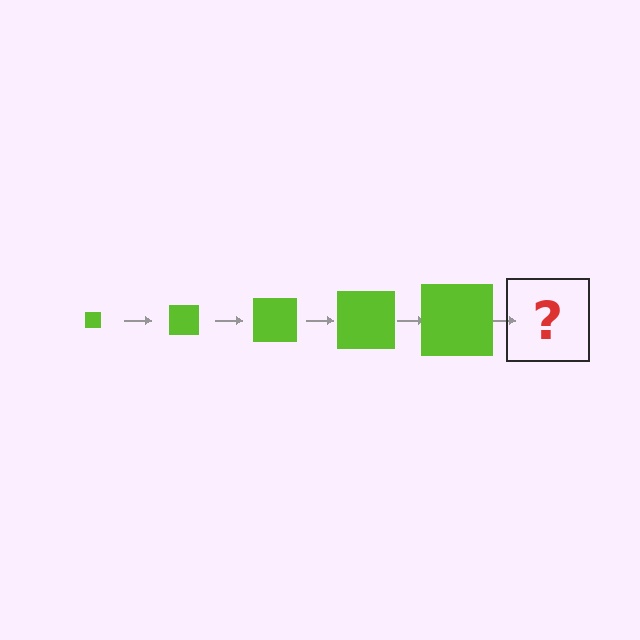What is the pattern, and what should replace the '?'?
The pattern is that the square gets progressively larger each step. The '?' should be a lime square, larger than the previous one.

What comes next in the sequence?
The next element should be a lime square, larger than the previous one.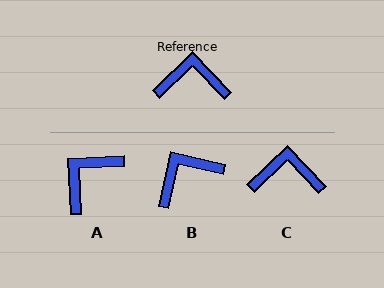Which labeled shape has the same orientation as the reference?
C.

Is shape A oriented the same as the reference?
No, it is off by about 49 degrees.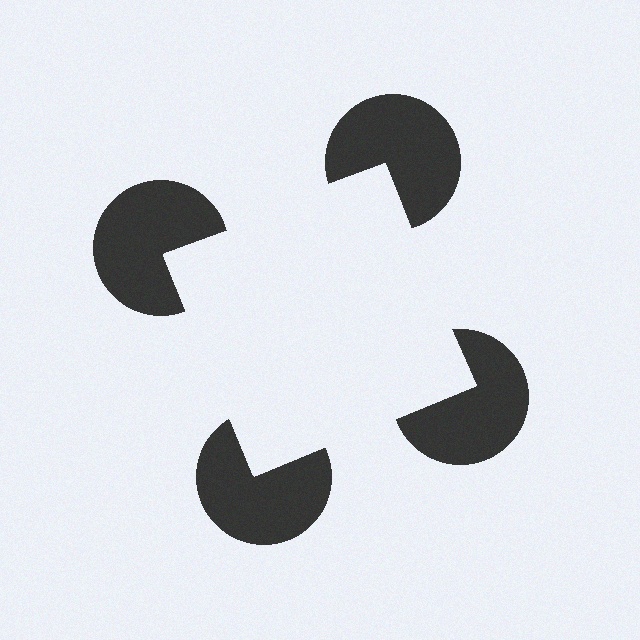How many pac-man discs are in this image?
There are 4 — one at each vertex of the illusory square.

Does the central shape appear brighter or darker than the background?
It typically appears slightly brighter than the background, even though no actual brightness change is drawn.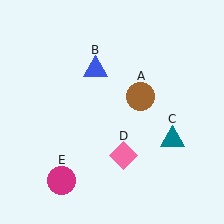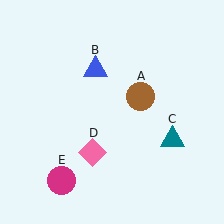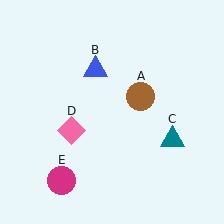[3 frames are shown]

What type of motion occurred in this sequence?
The pink diamond (object D) rotated clockwise around the center of the scene.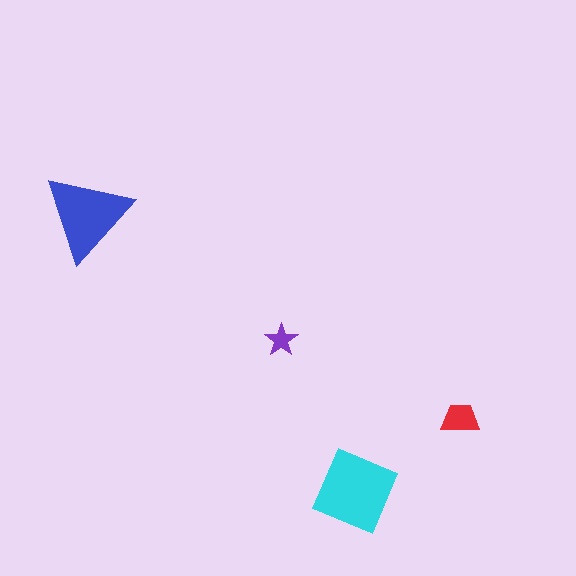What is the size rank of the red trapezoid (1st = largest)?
3rd.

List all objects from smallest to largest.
The purple star, the red trapezoid, the blue triangle, the cyan diamond.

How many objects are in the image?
There are 4 objects in the image.